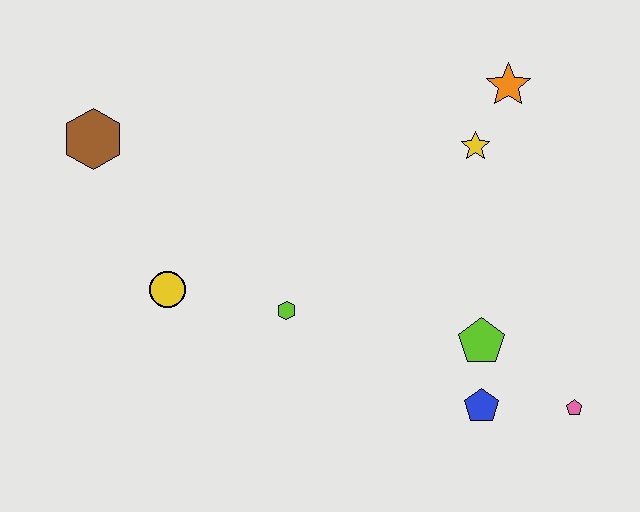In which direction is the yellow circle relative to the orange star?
The yellow circle is to the left of the orange star.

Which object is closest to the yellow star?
The orange star is closest to the yellow star.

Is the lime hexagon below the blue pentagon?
No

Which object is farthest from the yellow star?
The brown hexagon is farthest from the yellow star.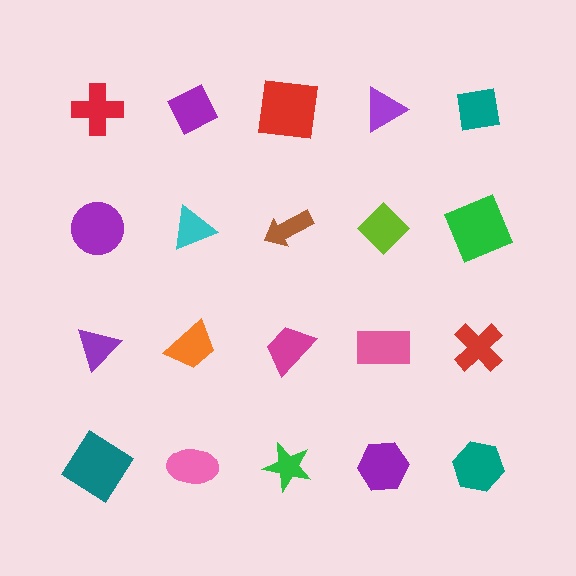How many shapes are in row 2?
5 shapes.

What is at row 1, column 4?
A purple triangle.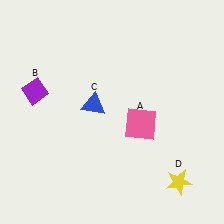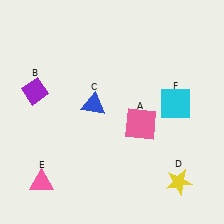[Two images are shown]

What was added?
A pink triangle (E), a cyan square (F) were added in Image 2.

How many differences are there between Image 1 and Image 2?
There are 2 differences between the two images.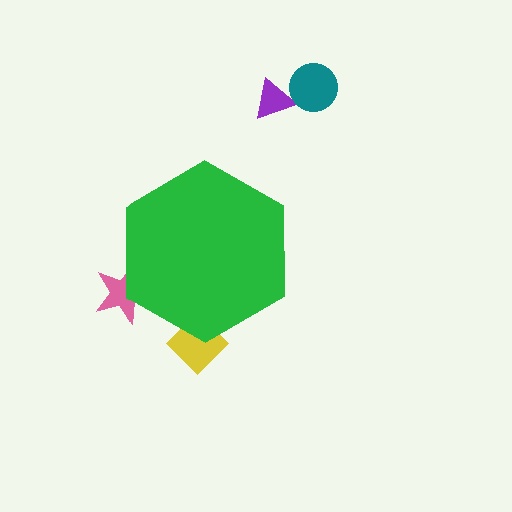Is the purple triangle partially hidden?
No, the purple triangle is fully visible.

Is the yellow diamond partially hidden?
Yes, the yellow diamond is partially hidden behind the green hexagon.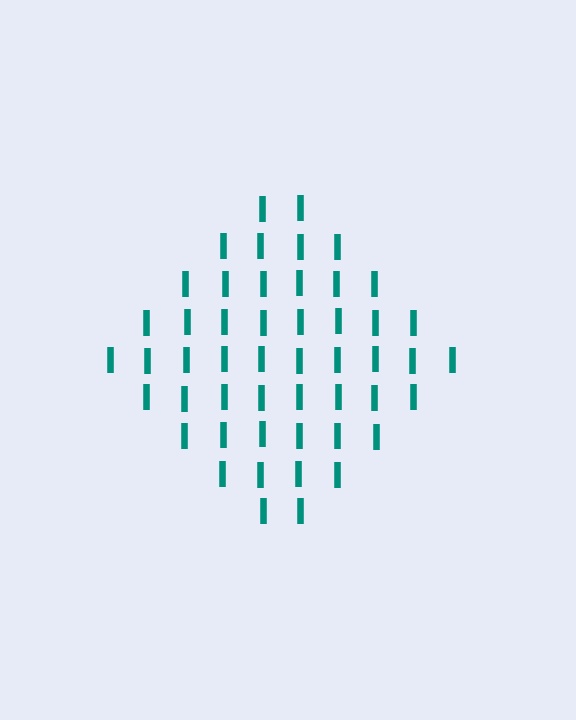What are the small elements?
The small elements are letter I's.